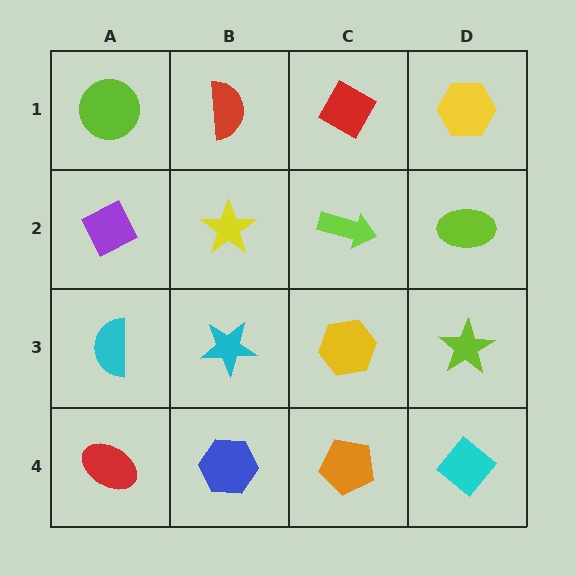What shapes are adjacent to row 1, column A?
A purple diamond (row 2, column A), a red semicircle (row 1, column B).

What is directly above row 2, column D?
A yellow hexagon.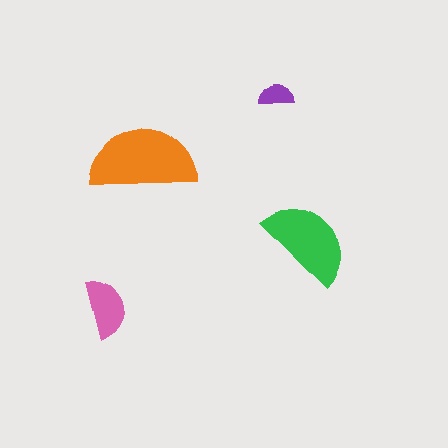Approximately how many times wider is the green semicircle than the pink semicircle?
About 1.5 times wider.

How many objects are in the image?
There are 4 objects in the image.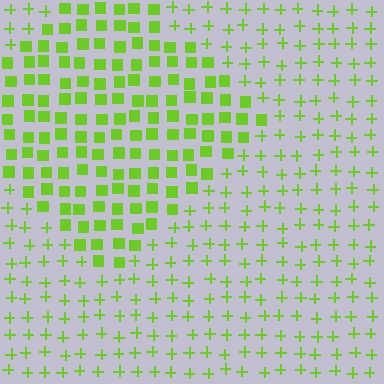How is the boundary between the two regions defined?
The boundary is defined by a change in element shape: squares inside vs. plus signs outside. All elements share the same color and spacing.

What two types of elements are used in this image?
The image uses squares inside the diamond region and plus signs outside it.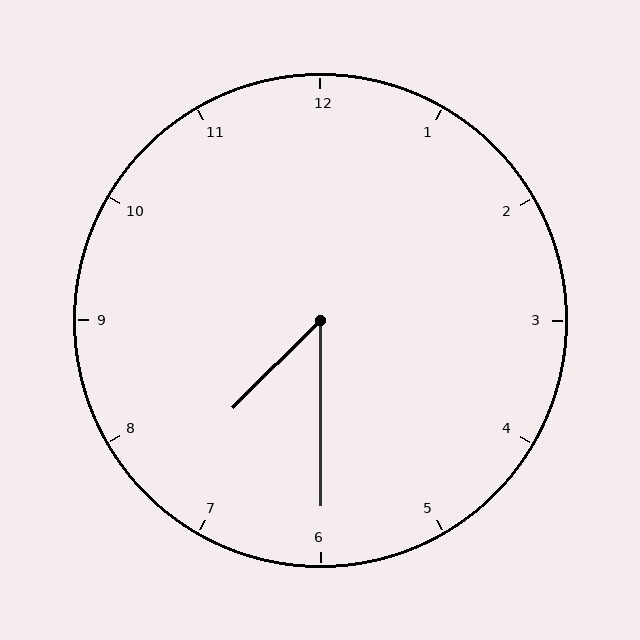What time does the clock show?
7:30.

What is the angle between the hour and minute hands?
Approximately 45 degrees.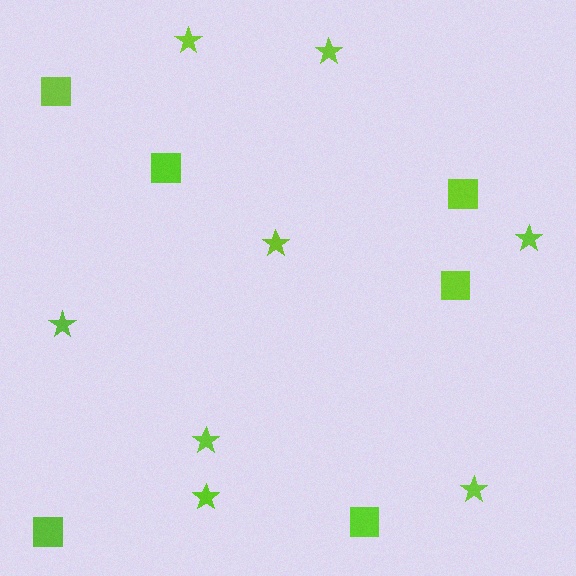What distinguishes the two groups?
There are 2 groups: one group of stars (8) and one group of squares (6).